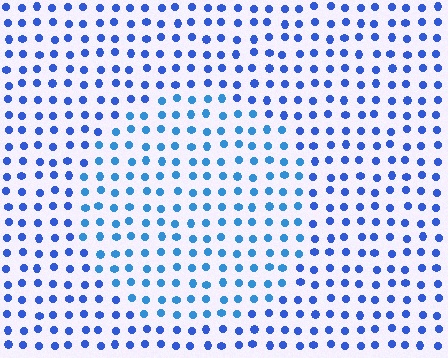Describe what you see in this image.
The image is filled with small blue elements in a uniform arrangement. A circle-shaped region is visible where the elements are tinted to a slightly different hue, forming a subtle color boundary.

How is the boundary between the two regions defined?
The boundary is defined purely by a slight shift in hue (about 21 degrees). Spacing, size, and orientation are identical on both sides.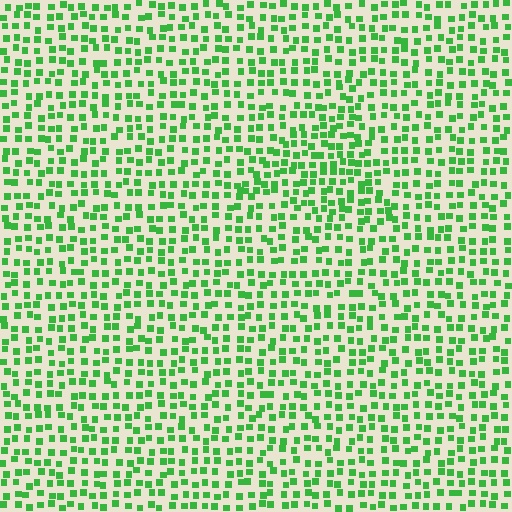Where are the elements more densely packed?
The elements are more densely packed inside the triangle boundary.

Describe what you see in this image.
The image contains small green elements arranged at two different densities. A triangle-shaped region is visible where the elements are more densely packed than the surrounding area.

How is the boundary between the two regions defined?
The boundary is defined by a change in element density (approximately 1.4x ratio). All elements are the same color, size, and shape.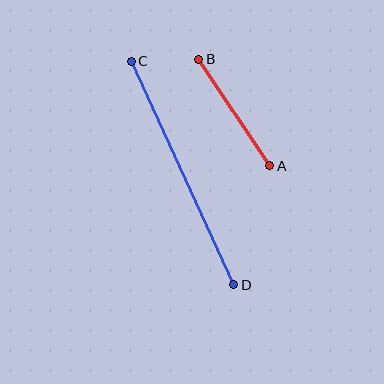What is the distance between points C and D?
The distance is approximately 246 pixels.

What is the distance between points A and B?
The distance is approximately 128 pixels.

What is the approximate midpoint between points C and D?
The midpoint is at approximately (183, 173) pixels.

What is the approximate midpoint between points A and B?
The midpoint is at approximately (234, 112) pixels.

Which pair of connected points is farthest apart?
Points C and D are farthest apart.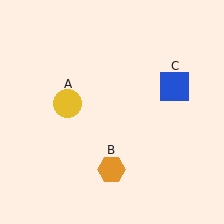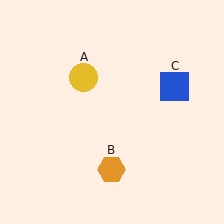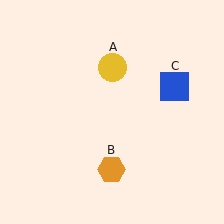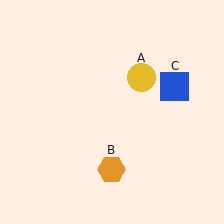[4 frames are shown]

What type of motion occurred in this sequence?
The yellow circle (object A) rotated clockwise around the center of the scene.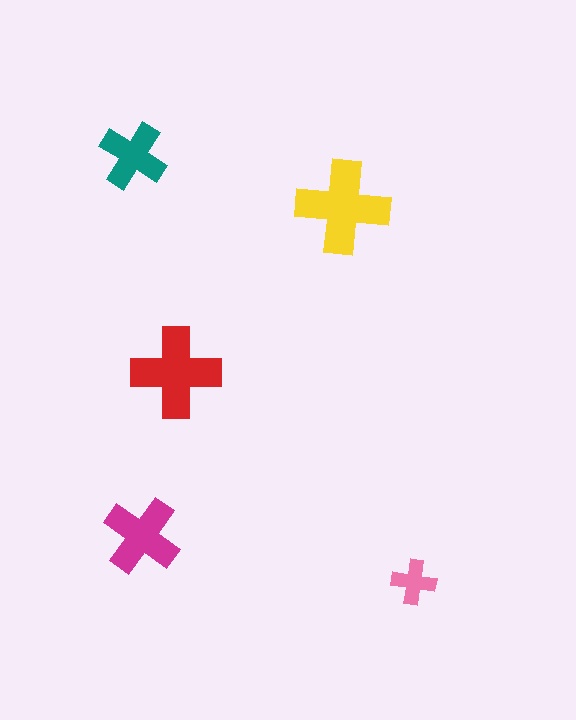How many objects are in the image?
There are 5 objects in the image.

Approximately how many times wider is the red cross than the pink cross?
About 2 times wider.